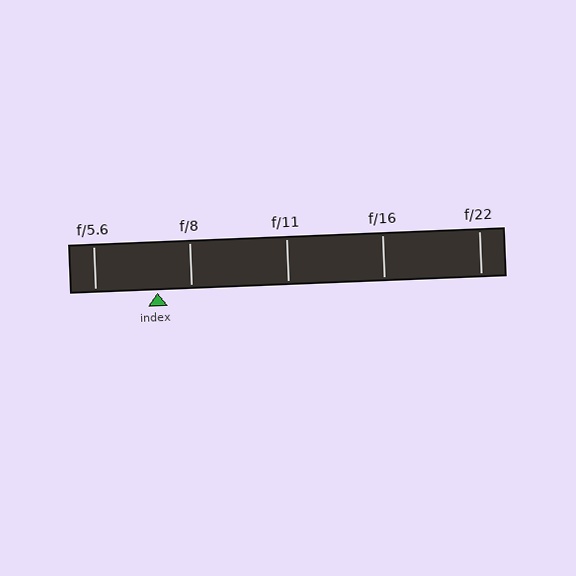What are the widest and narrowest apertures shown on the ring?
The widest aperture shown is f/5.6 and the narrowest is f/22.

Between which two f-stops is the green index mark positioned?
The index mark is between f/5.6 and f/8.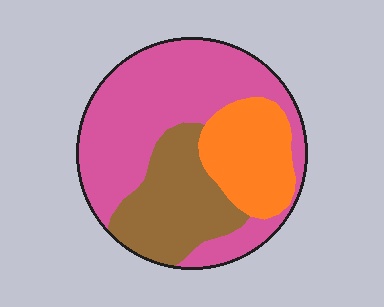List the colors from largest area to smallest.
From largest to smallest: pink, brown, orange.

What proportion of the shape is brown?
Brown takes up about one quarter (1/4) of the shape.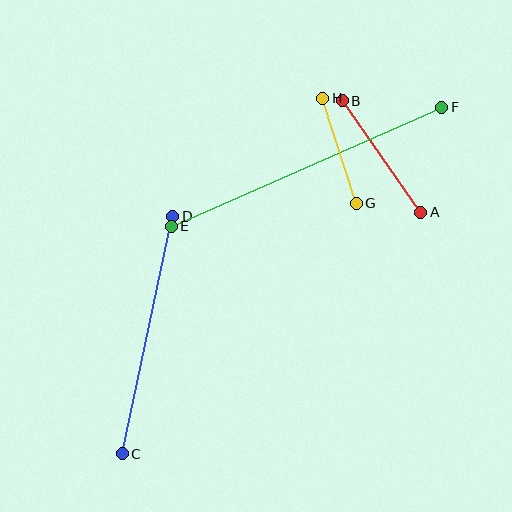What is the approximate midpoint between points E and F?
The midpoint is at approximately (307, 167) pixels.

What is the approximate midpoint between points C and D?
The midpoint is at approximately (148, 335) pixels.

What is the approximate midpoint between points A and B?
The midpoint is at approximately (381, 157) pixels.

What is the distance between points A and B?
The distance is approximately 137 pixels.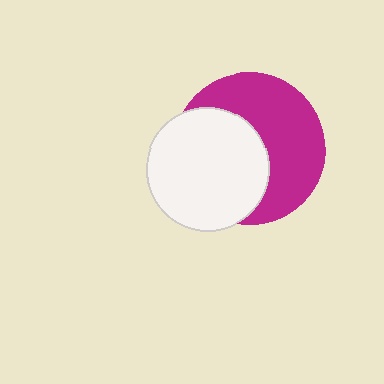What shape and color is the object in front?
The object in front is a white circle.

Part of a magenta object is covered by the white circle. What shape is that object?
It is a circle.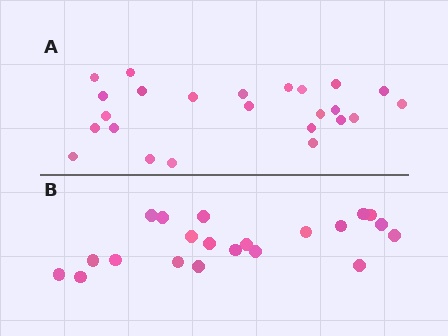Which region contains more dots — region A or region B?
Region A (the top region) has more dots.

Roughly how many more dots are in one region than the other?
Region A has just a few more — roughly 2 or 3 more dots than region B.